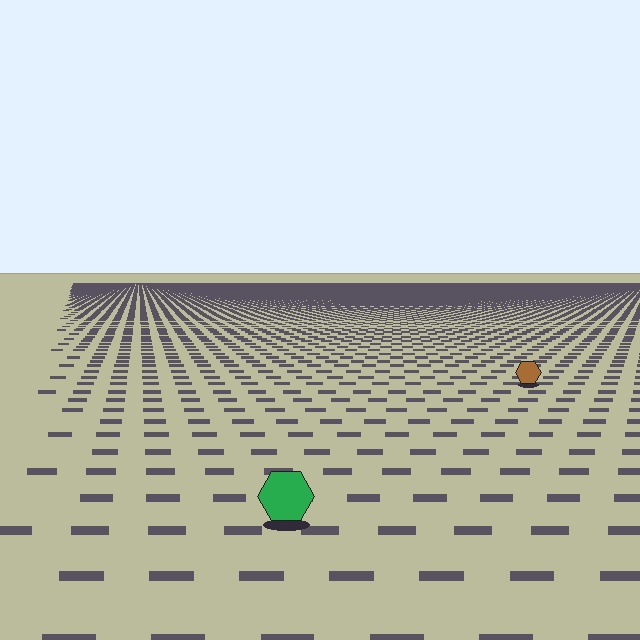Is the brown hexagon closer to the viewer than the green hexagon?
No. The green hexagon is closer — you can tell from the texture gradient: the ground texture is coarser near it.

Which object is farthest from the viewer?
The brown hexagon is farthest from the viewer. It appears smaller and the ground texture around it is denser.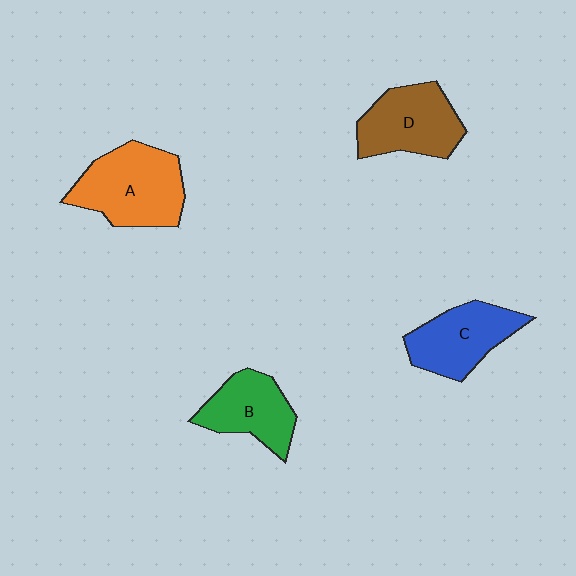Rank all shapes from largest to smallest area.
From largest to smallest: A (orange), D (brown), C (blue), B (green).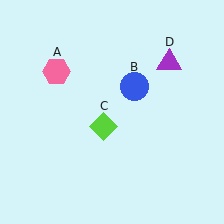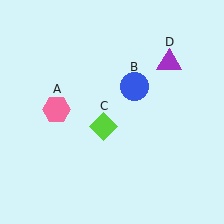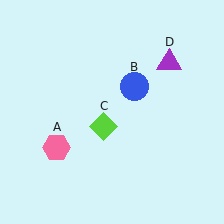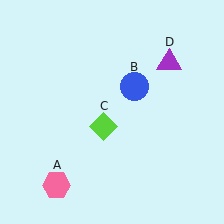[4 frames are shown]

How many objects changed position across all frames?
1 object changed position: pink hexagon (object A).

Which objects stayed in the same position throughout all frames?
Blue circle (object B) and lime diamond (object C) and purple triangle (object D) remained stationary.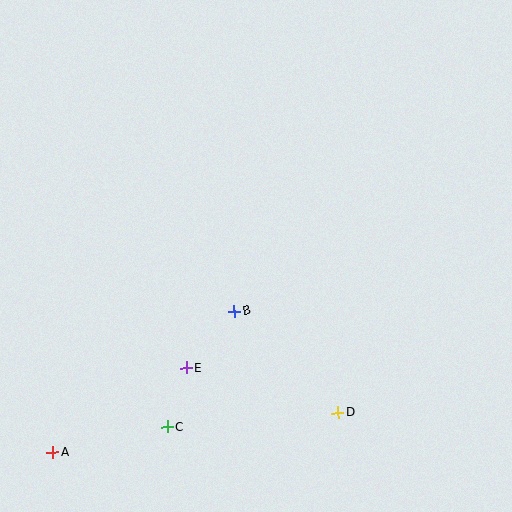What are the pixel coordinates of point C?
Point C is at (167, 427).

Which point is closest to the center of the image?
Point B at (234, 311) is closest to the center.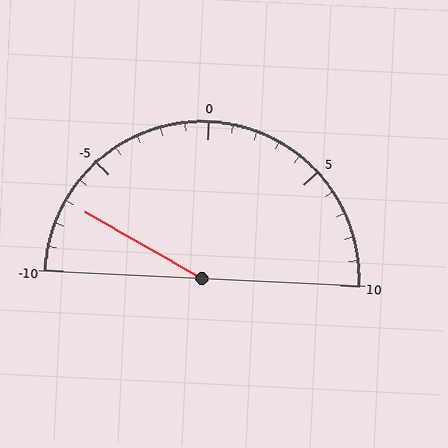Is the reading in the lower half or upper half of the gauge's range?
The reading is in the lower half of the range (-10 to 10).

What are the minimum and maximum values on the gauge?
The gauge ranges from -10 to 10.